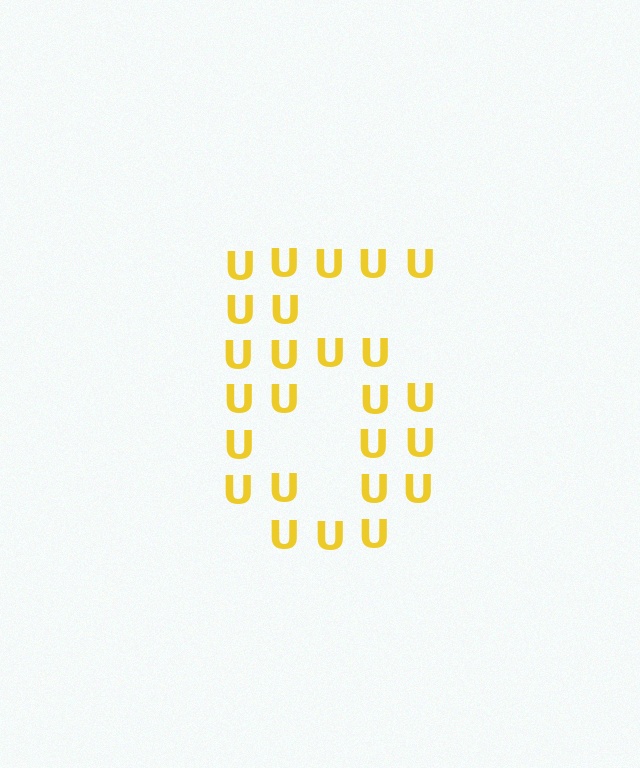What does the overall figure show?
The overall figure shows the digit 6.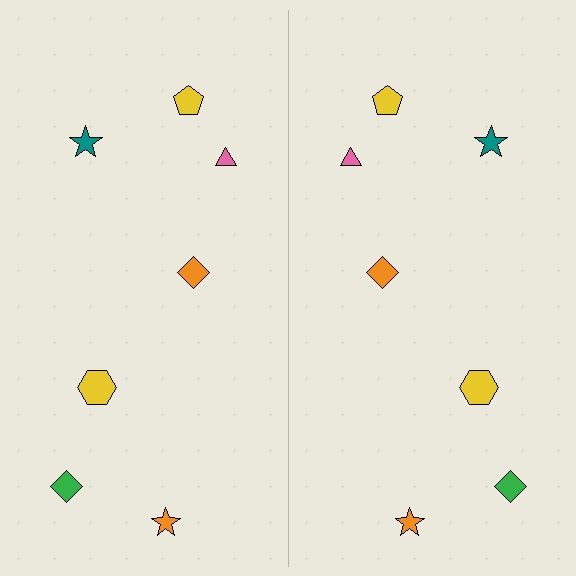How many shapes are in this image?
There are 14 shapes in this image.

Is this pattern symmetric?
Yes, this pattern has bilateral (reflection) symmetry.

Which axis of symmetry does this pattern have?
The pattern has a vertical axis of symmetry running through the center of the image.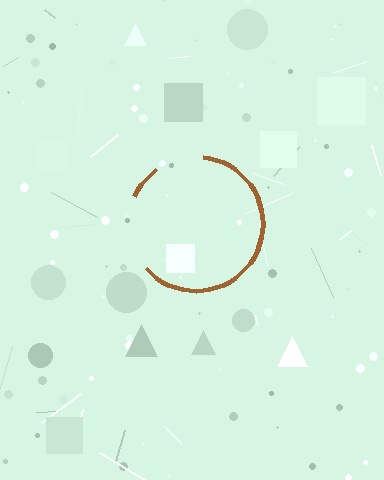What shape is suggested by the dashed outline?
The dashed outline suggests a circle.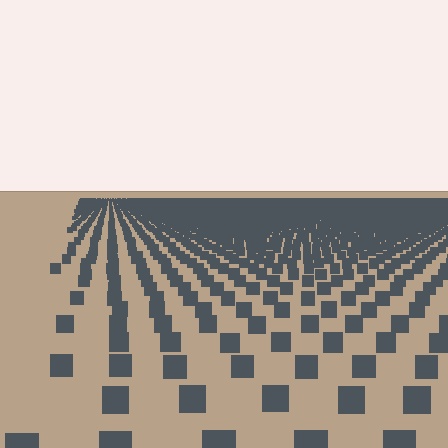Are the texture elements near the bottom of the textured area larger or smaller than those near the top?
Larger. Near the bottom, elements are closer to the viewer and appear at a bigger on-screen size.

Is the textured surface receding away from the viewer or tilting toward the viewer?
The surface is receding away from the viewer. Texture elements get smaller and denser toward the top.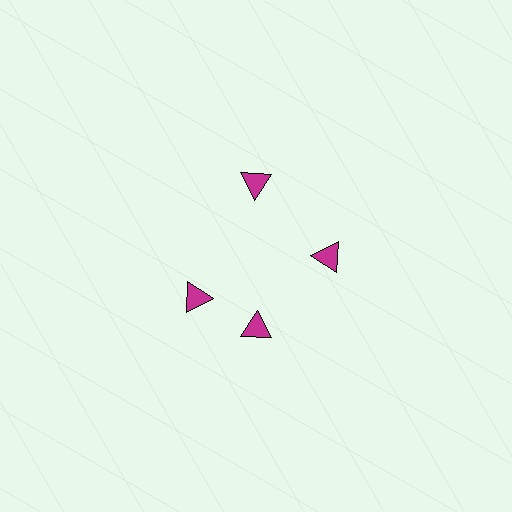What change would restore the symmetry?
The symmetry would be restored by rotating it back into even spacing with its neighbors so that all 4 triangles sit at equal angles and equal distance from the center.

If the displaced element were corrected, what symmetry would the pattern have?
It would have 4-fold rotational symmetry — the pattern would map onto itself every 90 degrees.